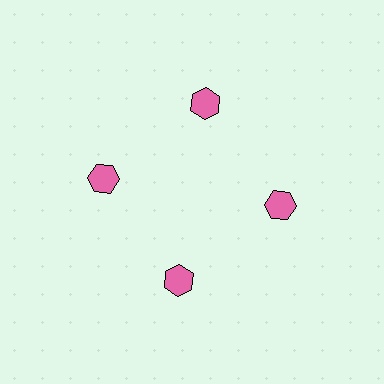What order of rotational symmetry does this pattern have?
This pattern has 4-fold rotational symmetry.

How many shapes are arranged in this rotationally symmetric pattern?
There are 4 shapes, arranged in 4 groups of 1.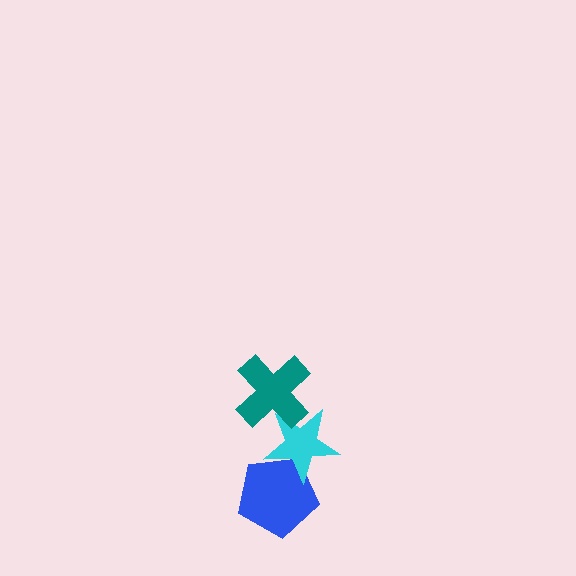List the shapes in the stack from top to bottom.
From top to bottom: the teal cross, the cyan star, the blue pentagon.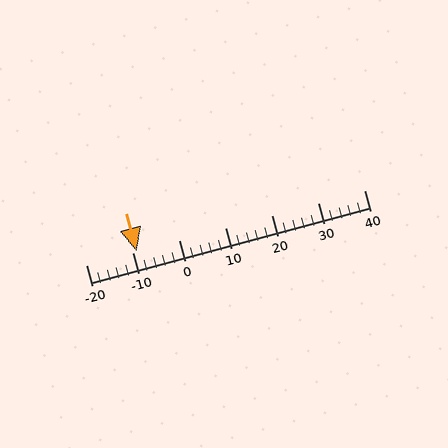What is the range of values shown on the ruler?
The ruler shows values from -20 to 40.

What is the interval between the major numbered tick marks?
The major tick marks are spaced 10 units apart.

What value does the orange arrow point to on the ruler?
The orange arrow points to approximately -9.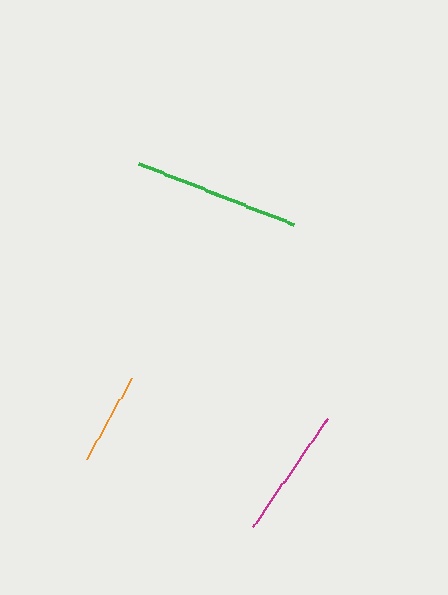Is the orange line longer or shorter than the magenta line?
The magenta line is longer than the orange line.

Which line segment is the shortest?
The orange line is the shortest at approximately 92 pixels.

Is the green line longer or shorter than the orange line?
The green line is longer than the orange line.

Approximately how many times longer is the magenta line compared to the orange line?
The magenta line is approximately 1.4 times the length of the orange line.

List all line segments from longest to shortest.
From longest to shortest: green, magenta, orange.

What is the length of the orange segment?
The orange segment is approximately 92 pixels long.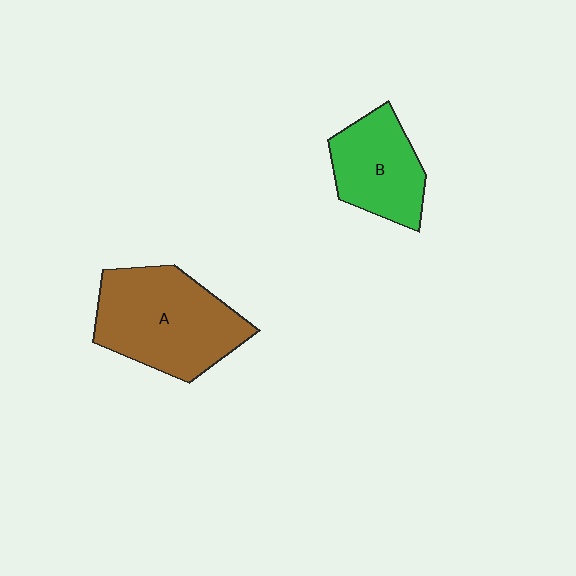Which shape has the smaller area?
Shape B (green).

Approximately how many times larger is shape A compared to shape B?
Approximately 1.5 times.